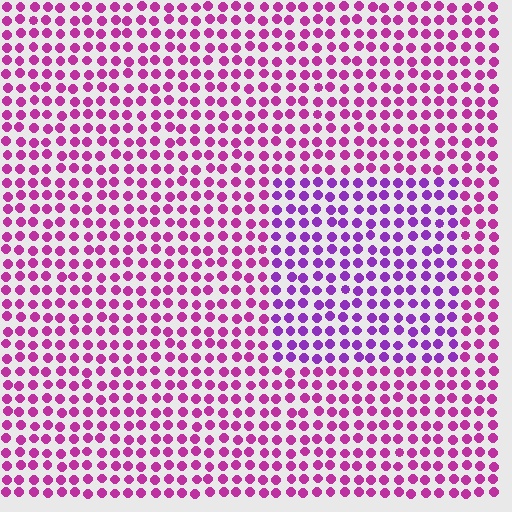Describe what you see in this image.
The image is filled with small magenta elements in a uniform arrangement. A rectangle-shaped region is visible where the elements are tinted to a slightly different hue, forming a subtle color boundary.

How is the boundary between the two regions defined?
The boundary is defined purely by a slight shift in hue (about 32 degrees). Spacing, size, and orientation are identical on both sides.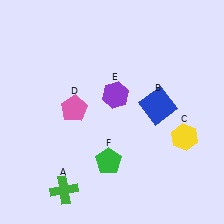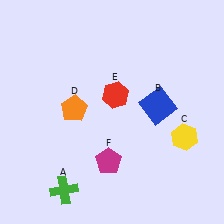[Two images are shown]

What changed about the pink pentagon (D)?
In Image 1, D is pink. In Image 2, it changed to orange.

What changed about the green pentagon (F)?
In Image 1, F is green. In Image 2, it changed to magenta.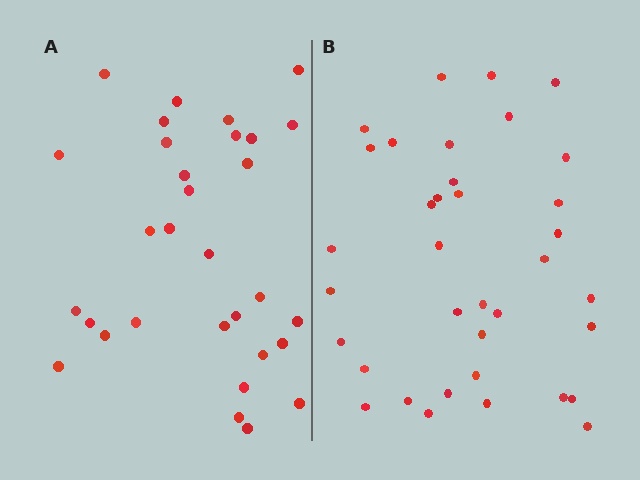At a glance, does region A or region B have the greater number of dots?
Region B (the right region) has more dots.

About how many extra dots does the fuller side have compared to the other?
Region B has about 5 more dots than region A.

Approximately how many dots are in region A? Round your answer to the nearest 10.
About 30 dots. (The exact count is 31, which rounds to 30.)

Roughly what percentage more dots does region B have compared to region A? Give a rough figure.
About 15% more.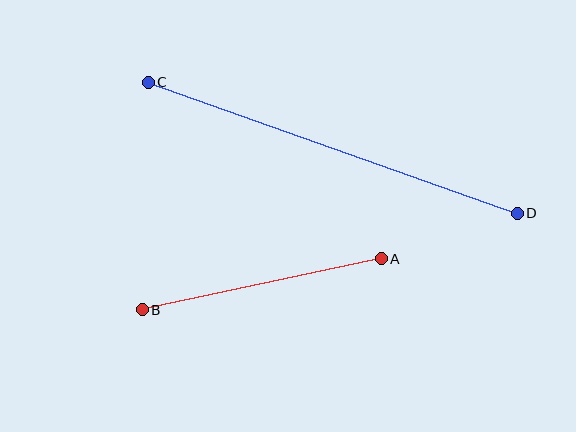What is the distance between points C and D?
The distance is approximately 392 pixels.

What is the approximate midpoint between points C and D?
The midpoint is at approximately (333, 148) pixels.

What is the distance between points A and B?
The distance is approximately 245 pixels.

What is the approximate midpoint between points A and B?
The midpoint is at approximately (262, 284) pixels.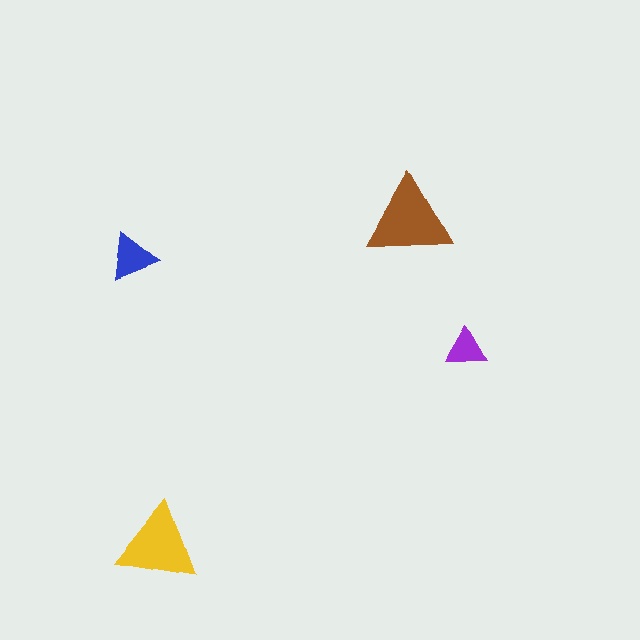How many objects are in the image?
There are 4 objects in the image.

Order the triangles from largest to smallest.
the brown one, the yellow one, the blue one, the purple one.